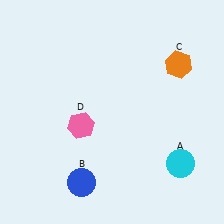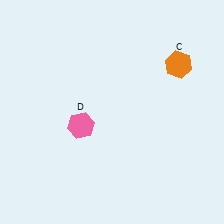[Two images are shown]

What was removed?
The blue circle (B), the cyan circle (A) were removed in Image 2.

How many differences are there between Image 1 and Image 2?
There are 2 differences between the two images.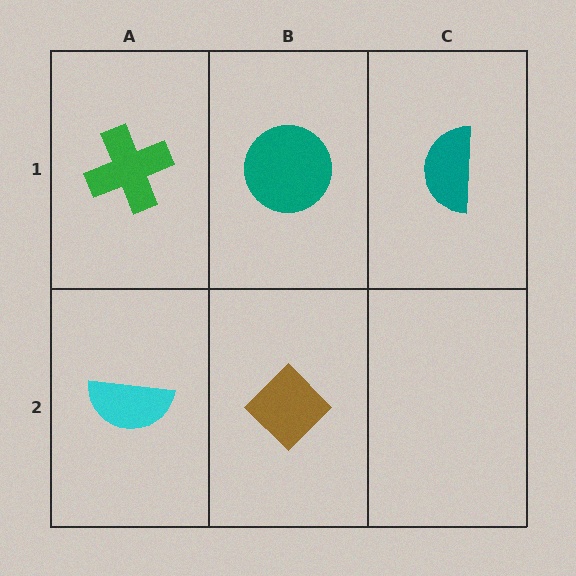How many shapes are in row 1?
3 shapes.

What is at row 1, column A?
A green cross.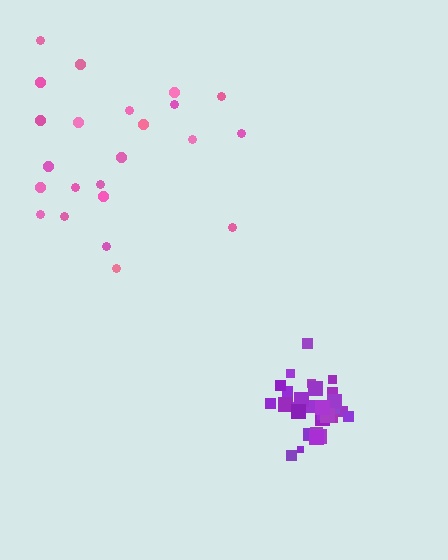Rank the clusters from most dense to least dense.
purple, pink.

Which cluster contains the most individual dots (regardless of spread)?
Purple (32).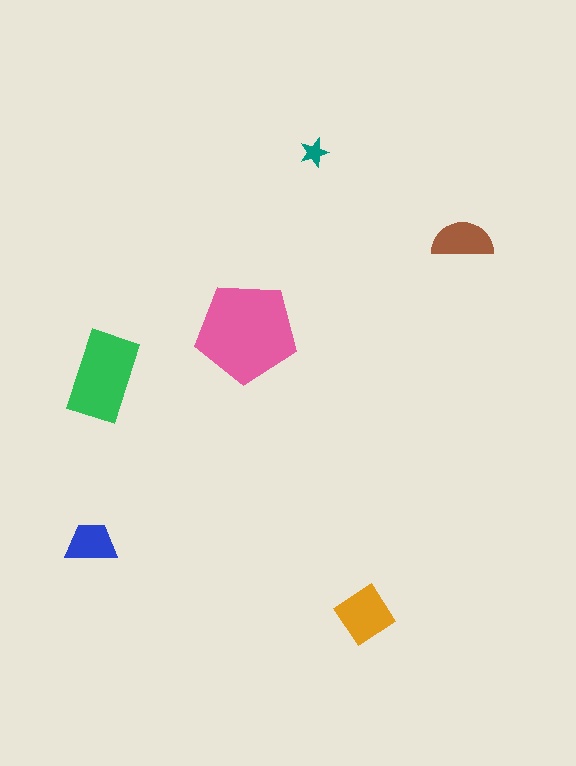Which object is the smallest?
The teal star.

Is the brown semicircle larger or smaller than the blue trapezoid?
Larger.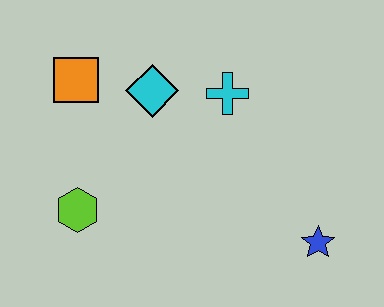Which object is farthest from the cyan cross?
The lime hexagon is farthest from the cyan cross.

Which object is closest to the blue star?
The cyan cross is closest to the blue star.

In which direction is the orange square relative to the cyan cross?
The orange square is to the left of the cyan cross.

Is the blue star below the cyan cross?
Yes